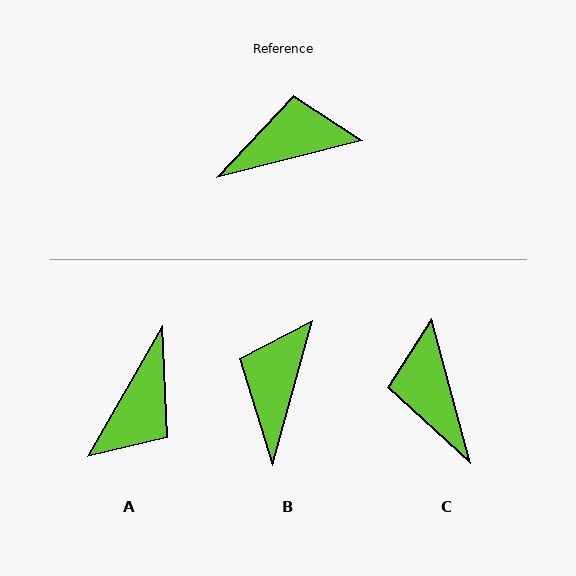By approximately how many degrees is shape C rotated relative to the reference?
Approximately 90 degrees counter-clockwise.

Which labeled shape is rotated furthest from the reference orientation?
A, about 134 degrees away.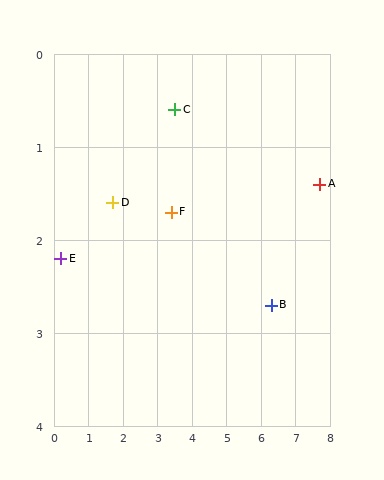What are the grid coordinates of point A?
Point A is at approximately (7.7, 1.4).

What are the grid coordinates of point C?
Point C is at approximately (3.5, 0.6).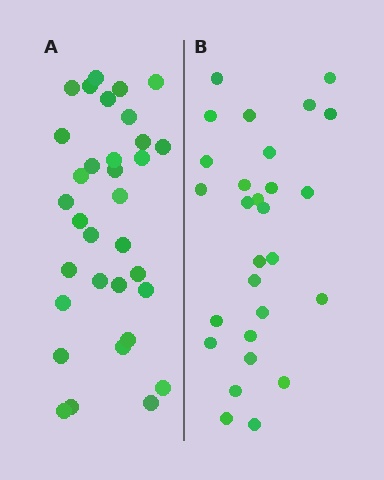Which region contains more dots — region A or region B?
Region A (the left region) has more dots.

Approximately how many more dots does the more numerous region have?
Region A has about 5 more dots than region B.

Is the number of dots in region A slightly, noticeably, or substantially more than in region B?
Region A has only slightly more — the two regions are fairly close. The ratio is roughly 1.2 to 1.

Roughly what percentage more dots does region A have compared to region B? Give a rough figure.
About 20% more.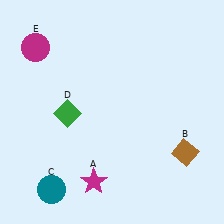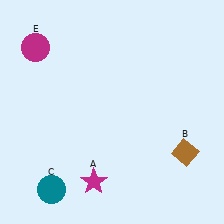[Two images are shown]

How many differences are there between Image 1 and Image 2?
There is 1 difference between the two images.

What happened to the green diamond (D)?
The green diamond (D) was removed in Image 2. It was in the bottom-left area of Image 1.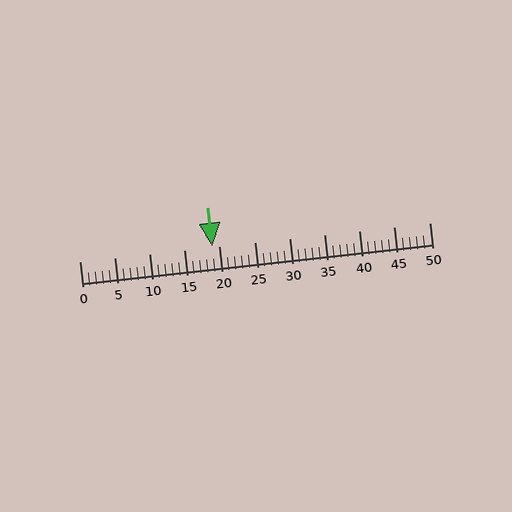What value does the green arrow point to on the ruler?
The green arrow points to approximately 19.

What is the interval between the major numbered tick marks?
The major tick marks are spaced 5 units apart.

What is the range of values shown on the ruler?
The ruler shows values from 0 to 50.